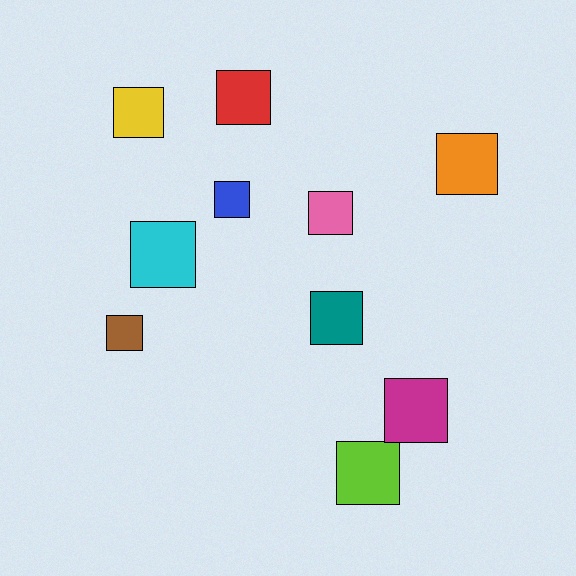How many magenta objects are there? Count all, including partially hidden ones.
There is 1 magenta object.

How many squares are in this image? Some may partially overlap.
There are 10 squares.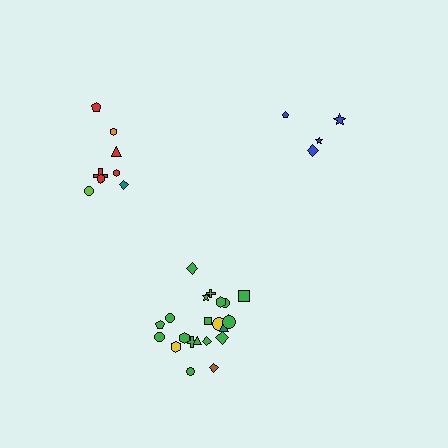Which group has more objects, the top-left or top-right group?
The top-left group.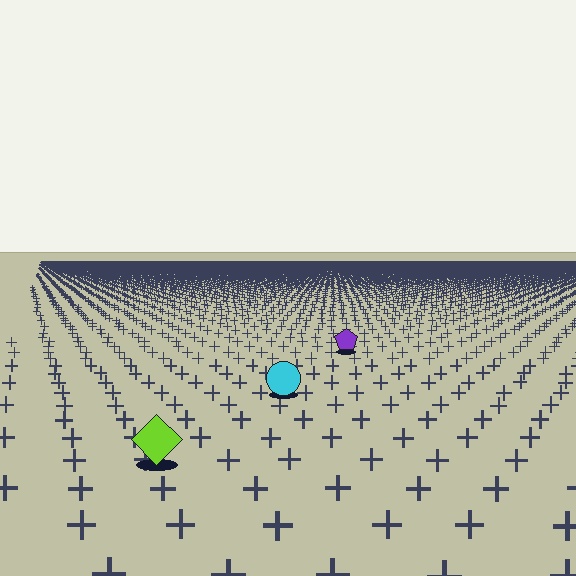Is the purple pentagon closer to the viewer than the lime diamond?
No. The lime diamond is closer — you can tell from the texture gradient: the ground texture is coarser near it.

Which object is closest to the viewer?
The lime diamond is closest. The texture marks near it are larger and more spread out.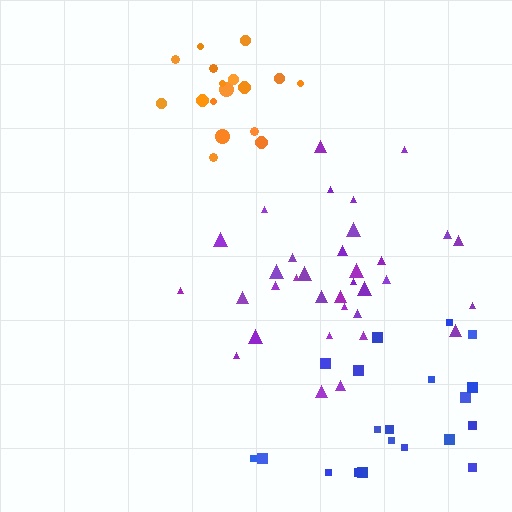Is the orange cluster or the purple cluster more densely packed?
Orange.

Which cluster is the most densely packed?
Orange.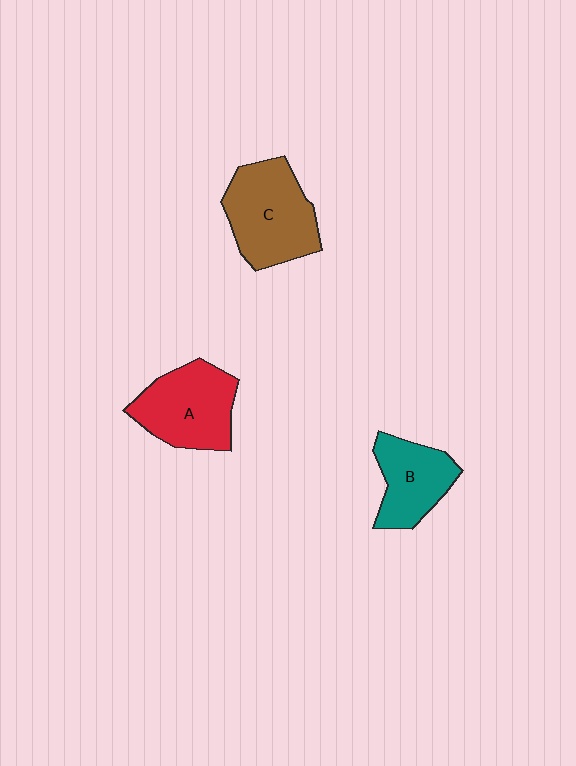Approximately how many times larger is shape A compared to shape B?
Approximately 1.3 times.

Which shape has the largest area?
Shape C (brown).